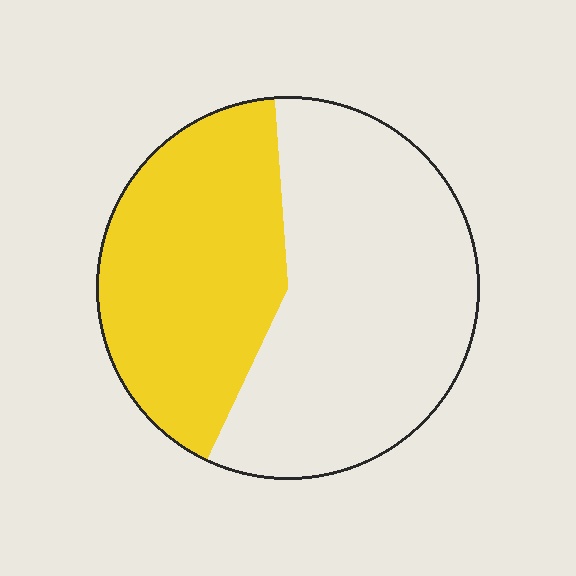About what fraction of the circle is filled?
About two fifths (2/5).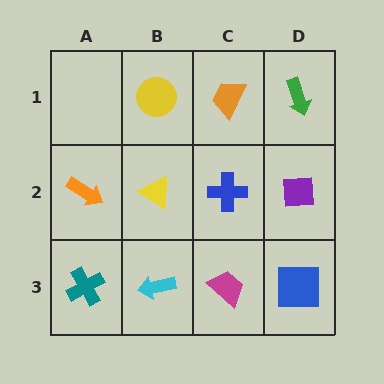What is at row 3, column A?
A teal cross.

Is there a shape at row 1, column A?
No, that cell is empty.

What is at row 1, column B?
A yellow circle.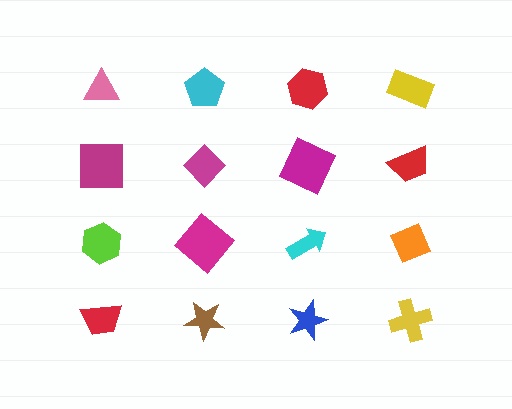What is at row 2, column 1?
A magenta square.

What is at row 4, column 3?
A blue star.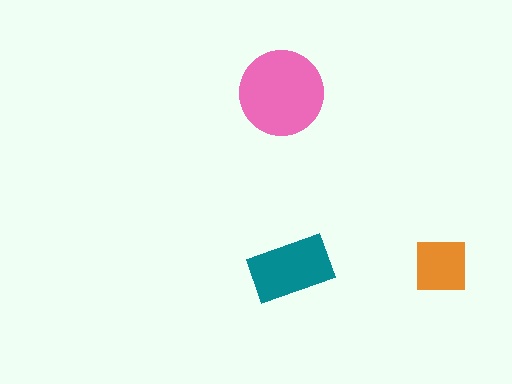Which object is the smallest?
The orange square.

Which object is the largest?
The pink circle.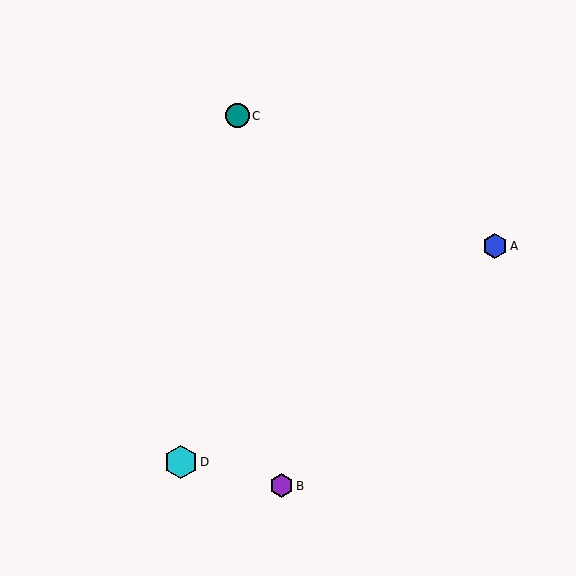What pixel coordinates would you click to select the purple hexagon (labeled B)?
Click at (281, 486) to select the purple hexagon B.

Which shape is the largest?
The cyan hexagon (labeled D) is the largest.